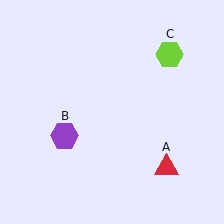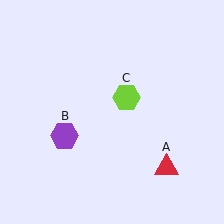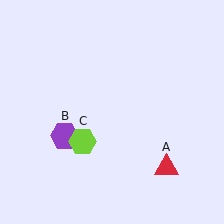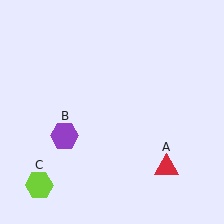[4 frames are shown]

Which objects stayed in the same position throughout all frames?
Red triangle (object A) and purple hexagon (object B) remained stationary.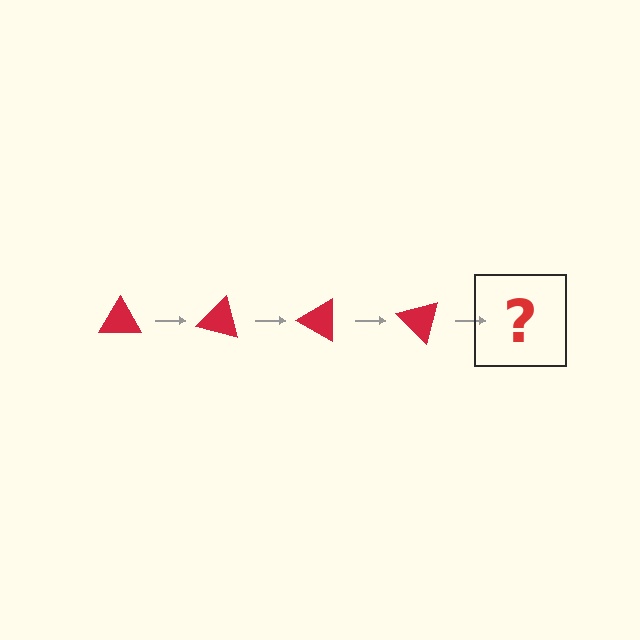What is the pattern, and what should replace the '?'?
The pattern is that the triangle rotates 15 degrees each step. The '?' should be a red triangle rotated 60 degrees.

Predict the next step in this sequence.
The next step is a red triangle rotated 60 degrees.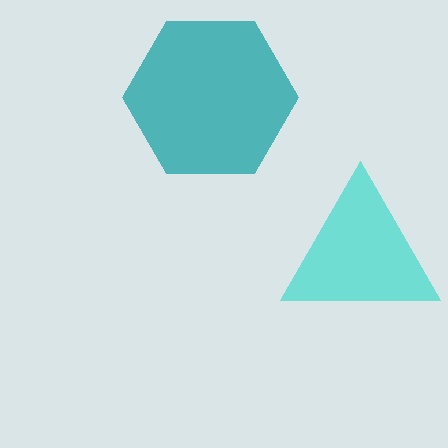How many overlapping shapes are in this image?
There are 2 overlapping shapes in the image.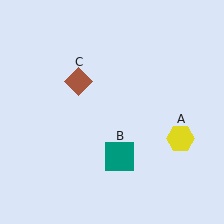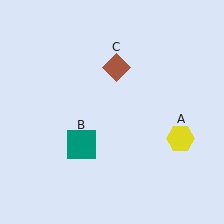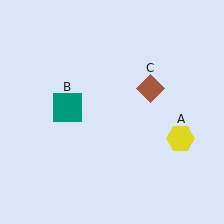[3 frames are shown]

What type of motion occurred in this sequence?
The teal square (object B), brown diamond (object C) rotated clockwise around the center of the scene.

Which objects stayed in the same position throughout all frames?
Yellow hexagon (object A) remained stationary.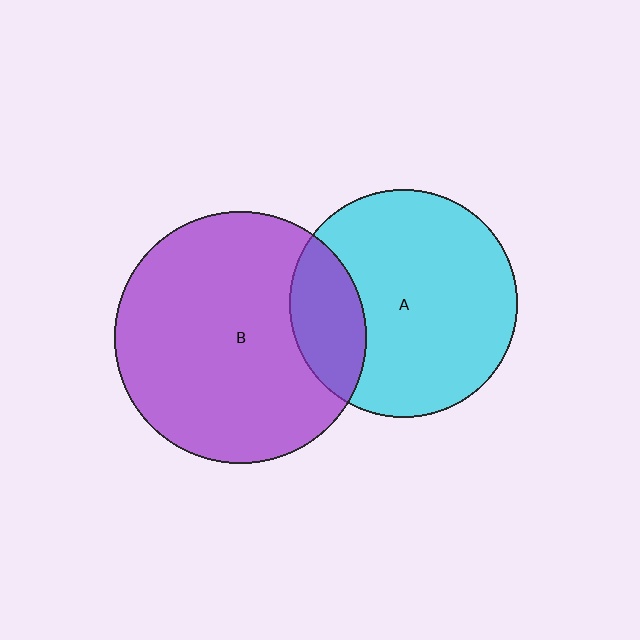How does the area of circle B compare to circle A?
Approximately 1.2 times.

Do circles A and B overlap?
Yes.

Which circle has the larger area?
Circle B (purple).